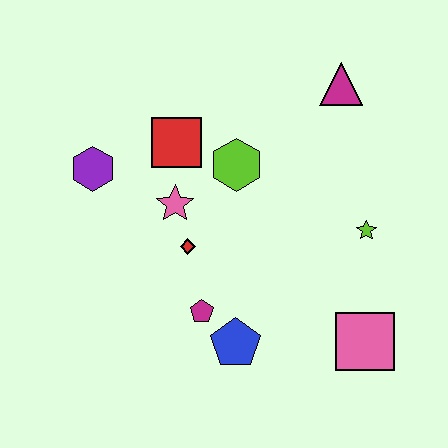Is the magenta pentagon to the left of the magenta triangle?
Yes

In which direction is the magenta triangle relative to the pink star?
The magenta triangle is to the right of the pink star.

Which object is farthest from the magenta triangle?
The blue pentagon is farthest from the magenta triangle.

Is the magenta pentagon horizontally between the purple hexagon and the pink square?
Yes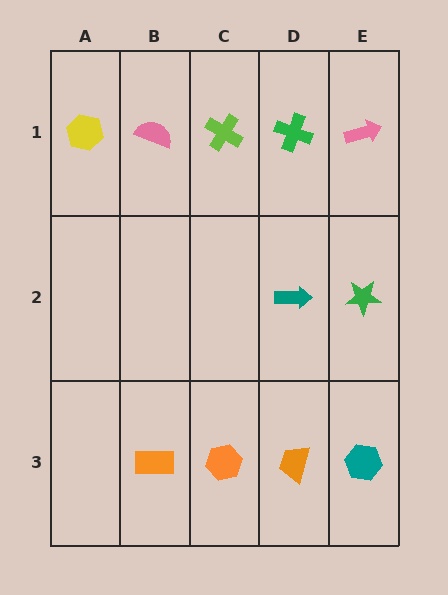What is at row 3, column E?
A teal hexagon.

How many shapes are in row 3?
4 shapes.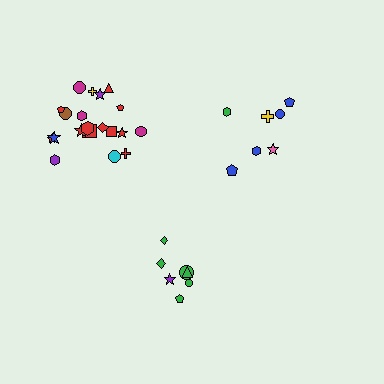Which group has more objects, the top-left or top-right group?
The top-left group.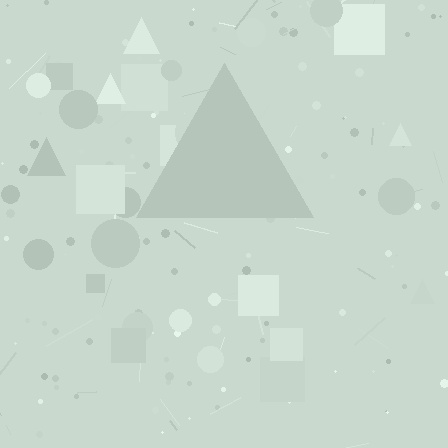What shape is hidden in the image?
A triangle is hidden in the image.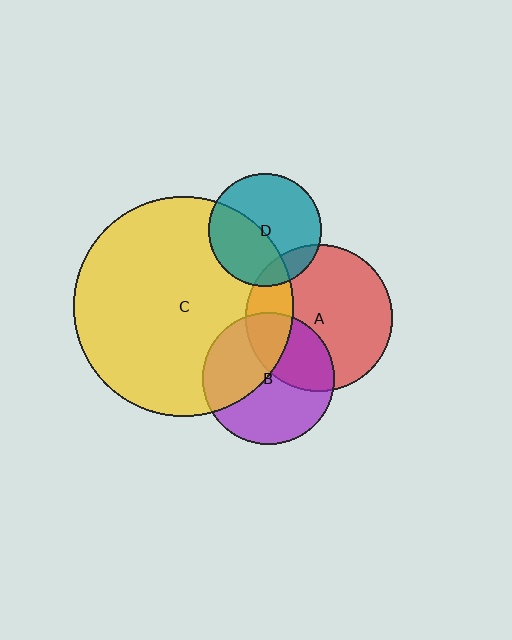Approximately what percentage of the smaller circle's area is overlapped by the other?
Approximately 15%.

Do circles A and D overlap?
Yes.